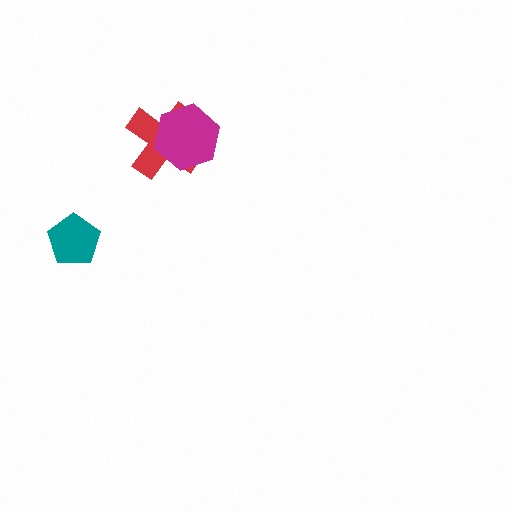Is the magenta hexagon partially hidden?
No, no other shape covers it.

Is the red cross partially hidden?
Yes, it is partially covered by another shape.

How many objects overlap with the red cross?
1 object overlaps with the red cross.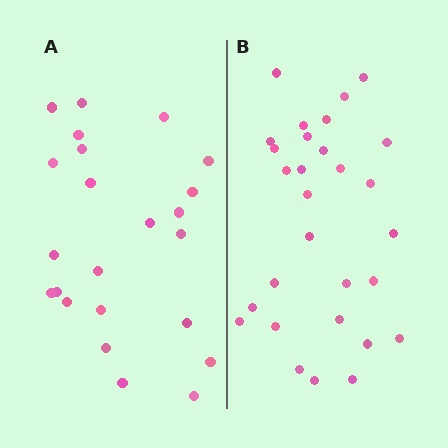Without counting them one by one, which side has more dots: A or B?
Region B (the right region) has more dots.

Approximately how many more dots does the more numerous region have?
Region B has about 6 more dots than region A.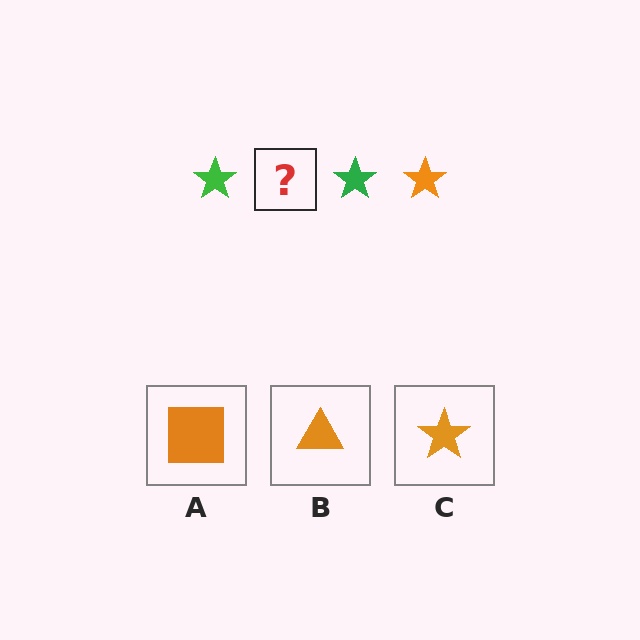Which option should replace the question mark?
Option C.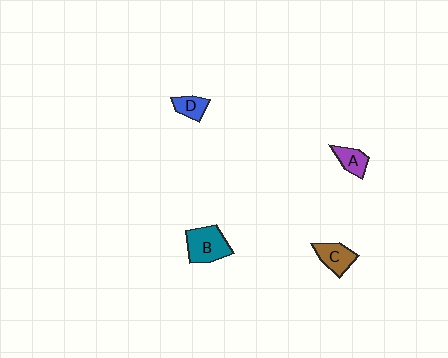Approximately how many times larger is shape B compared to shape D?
Approximately 2.0 times.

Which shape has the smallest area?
Shape D (blue).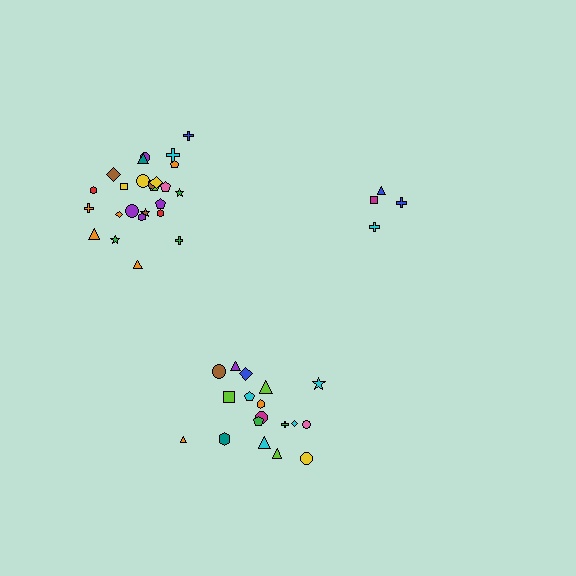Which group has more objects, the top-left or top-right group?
The top-left group.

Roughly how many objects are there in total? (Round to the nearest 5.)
Roughly 45 objects in total.